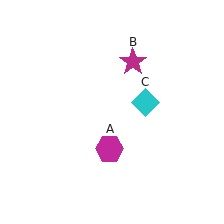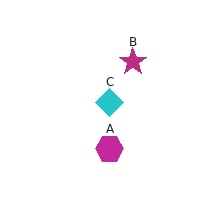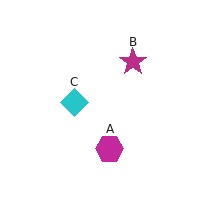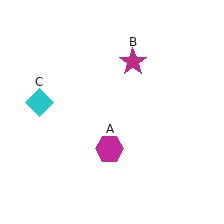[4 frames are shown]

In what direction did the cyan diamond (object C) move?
The cyan diamond (object C) moved left.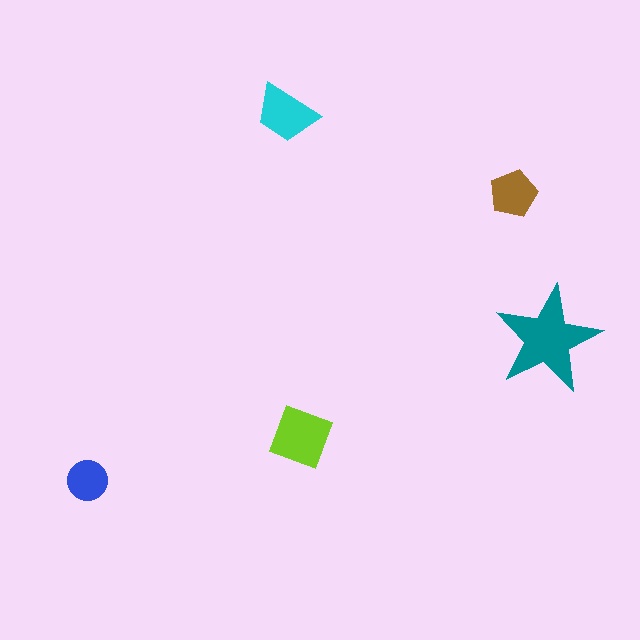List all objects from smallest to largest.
The blue circle, the brown pentagon, the cyan trapezoid, the lime diamond, the teal star.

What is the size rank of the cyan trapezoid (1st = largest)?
3rd.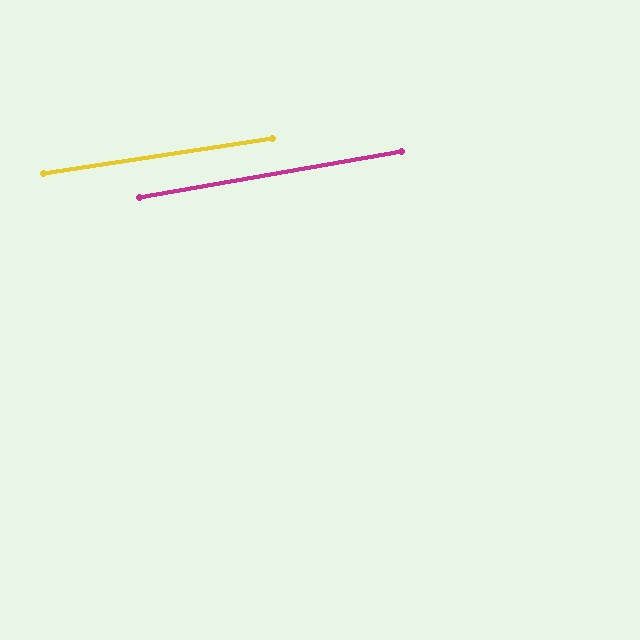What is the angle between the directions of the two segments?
Approximately 1 degree.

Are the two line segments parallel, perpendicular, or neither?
Parallel — their directions differ by only 1.5°.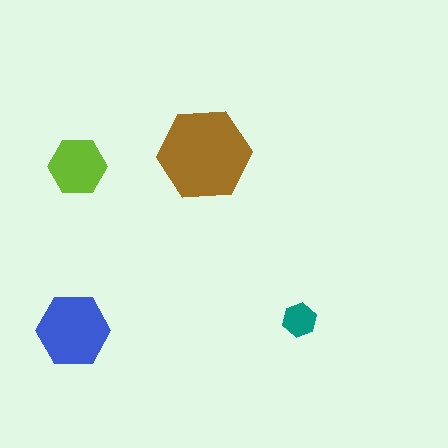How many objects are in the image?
There are 4 objects in the image.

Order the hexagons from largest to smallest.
the brown one, the blue one, the lime one, the teal one.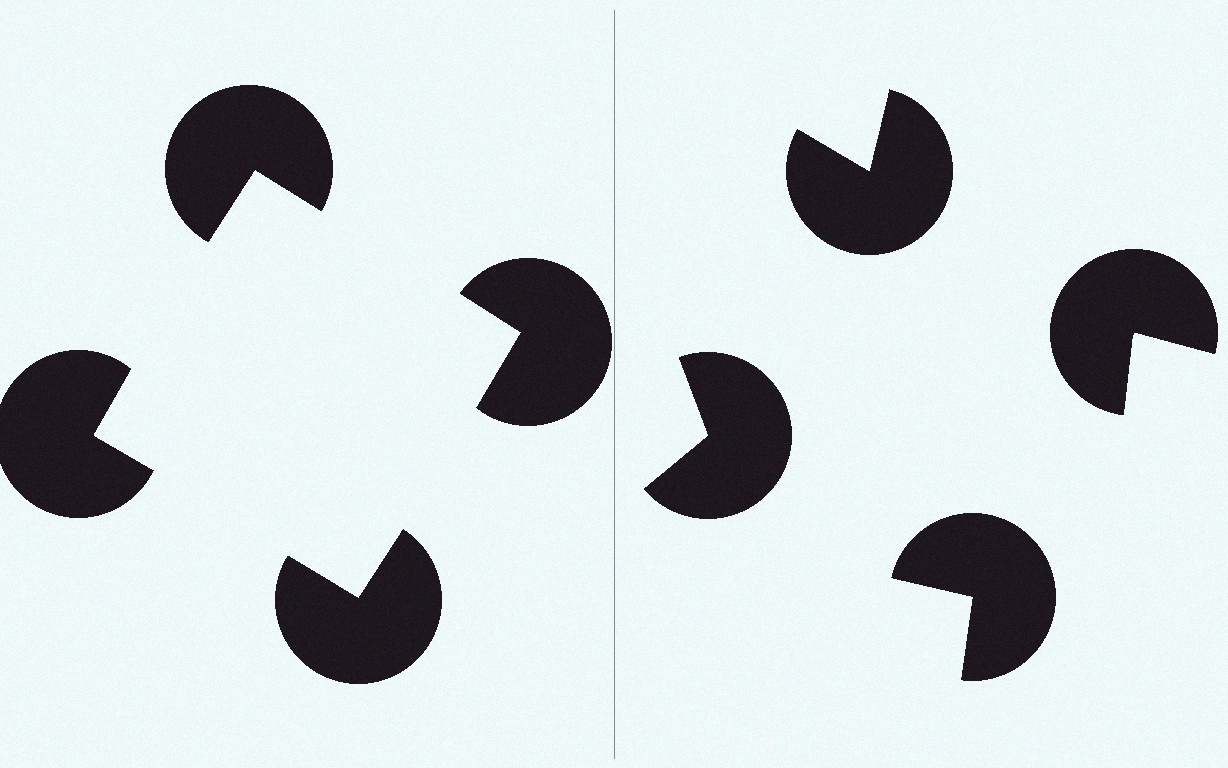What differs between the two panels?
The pac-man discs are positioned identically on both sides; only the wedge orientations differ. On the left they align to a square; on the right they are misaligned.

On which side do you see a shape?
An illusory square appears on the left side. On the right side the wedge cuts are rotated, so no coherent shape forms.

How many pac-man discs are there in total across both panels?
8 — 4 on each side.